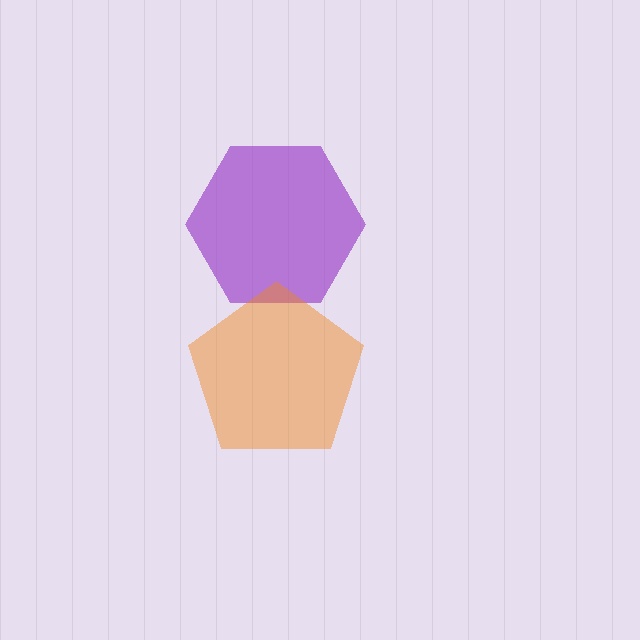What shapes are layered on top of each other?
The layered shapes are: a purple hexagon, an orange pentagon.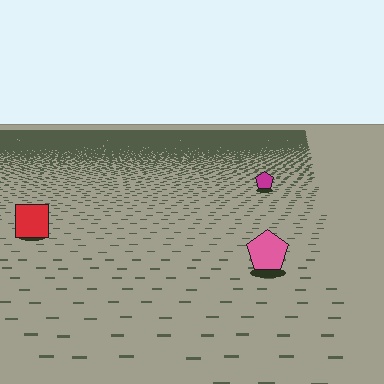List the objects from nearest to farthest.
From nearest to farthest: the pink pentagon, the red square, the magenta pentagon.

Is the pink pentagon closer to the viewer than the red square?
Yes. The pink pentagon is closer — you can tell from the texture gradient: the ground texture is coarser near it.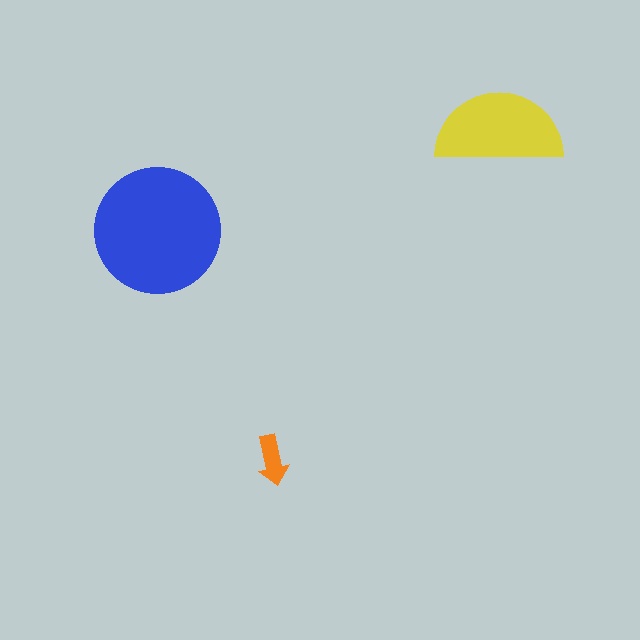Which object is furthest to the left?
The blue circle is leftmost.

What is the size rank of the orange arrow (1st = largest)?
3rd.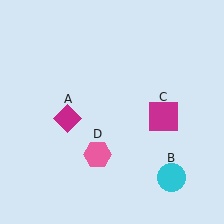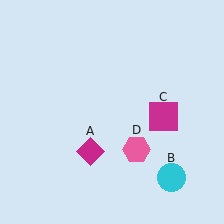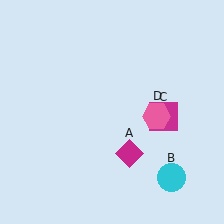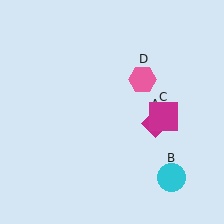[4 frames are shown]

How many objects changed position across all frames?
2 objects changed position: magenta diamond (object A), pink hexagon (object D).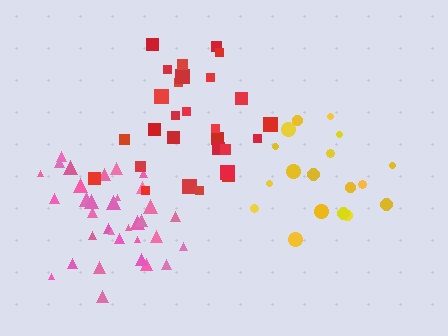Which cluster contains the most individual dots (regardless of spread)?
Pink (34).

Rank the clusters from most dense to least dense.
pink, red, yellow.